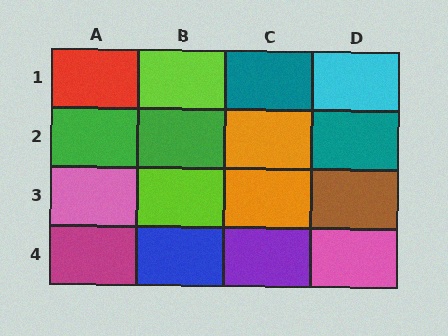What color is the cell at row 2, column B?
Green.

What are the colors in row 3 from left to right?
Pink, lime, orange, brown.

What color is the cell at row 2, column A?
Green.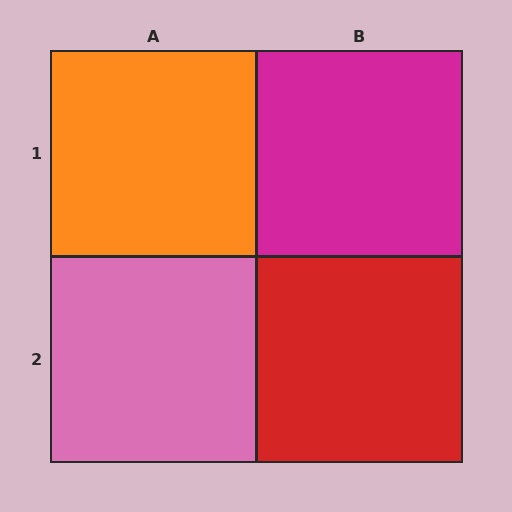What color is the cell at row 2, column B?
Red.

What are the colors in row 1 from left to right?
Orange, magenta.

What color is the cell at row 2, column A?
Pink.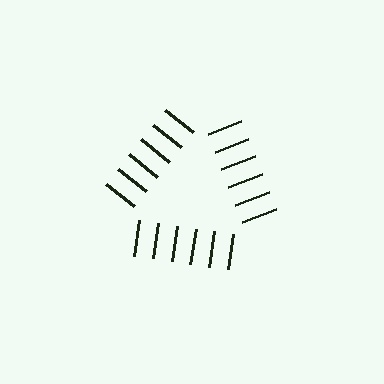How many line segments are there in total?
18 — 6 along each of the 3 edges.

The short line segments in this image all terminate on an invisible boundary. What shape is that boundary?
An illusory triangle — the line segments terminate on its edges but no continuous stroke is drawn.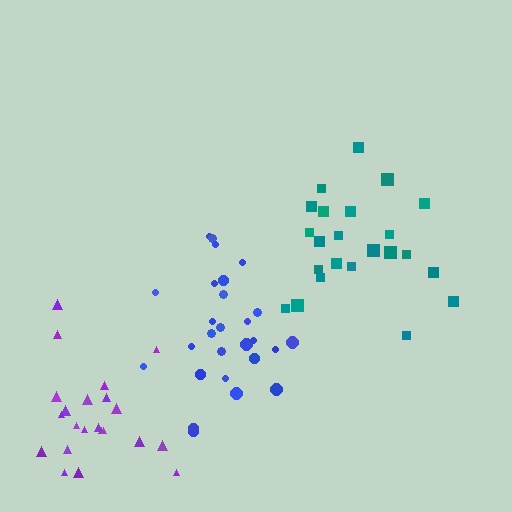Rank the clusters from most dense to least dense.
blue, purple, teal.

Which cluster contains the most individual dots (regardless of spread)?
Blue (27).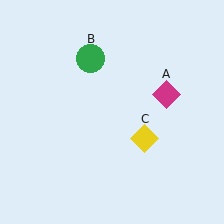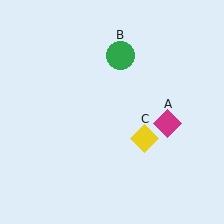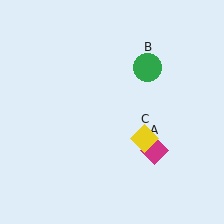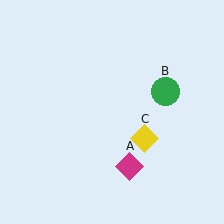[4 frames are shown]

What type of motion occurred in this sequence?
The magenta diamond (object A), green circle (object B) rotated clockwise around the center of the scene.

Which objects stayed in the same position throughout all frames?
Yellow diamond (object C) remained stationary.